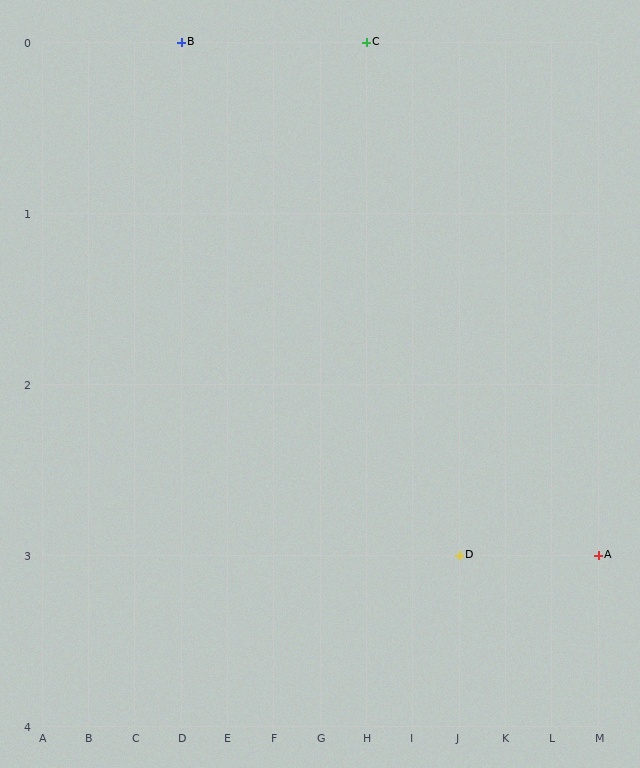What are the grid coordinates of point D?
Point D is at grid coordinates (J, 3).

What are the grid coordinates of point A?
Point A is at grid coordinates (M, 3).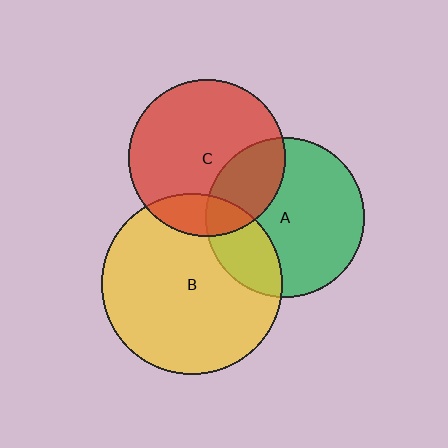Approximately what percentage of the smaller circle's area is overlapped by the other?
Approximately 25%.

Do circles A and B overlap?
Yes.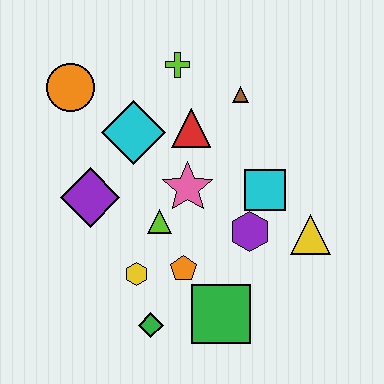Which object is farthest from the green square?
The orange circle is farthest from the green square.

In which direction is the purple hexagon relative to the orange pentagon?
The purple hexagon is to the right of the orange pentagon.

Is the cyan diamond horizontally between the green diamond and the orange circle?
Yes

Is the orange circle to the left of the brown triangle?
Yes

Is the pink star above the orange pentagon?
Yes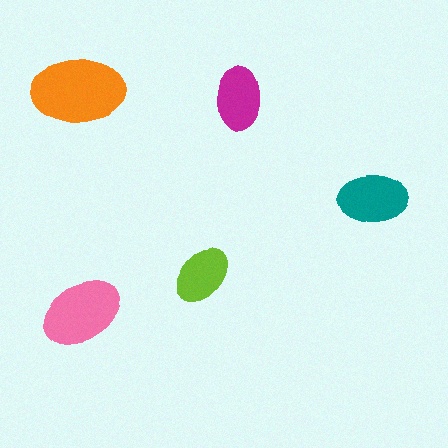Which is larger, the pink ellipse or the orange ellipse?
The orange one.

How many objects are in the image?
There are 5 objects in the image.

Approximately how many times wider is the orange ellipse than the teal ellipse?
About 1.5 times wider.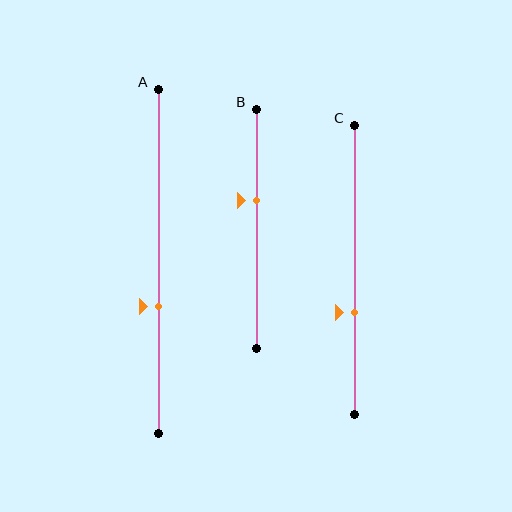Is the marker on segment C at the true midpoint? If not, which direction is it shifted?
No, the marker on segment C is shifted downward by about 15% of the segment length.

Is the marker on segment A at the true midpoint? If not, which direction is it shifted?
No, the marker on segment A is shifted downward by about 13% of the segment length.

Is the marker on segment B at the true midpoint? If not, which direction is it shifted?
No, the marker on segment B is shifted upward by about 12% of the segment length.